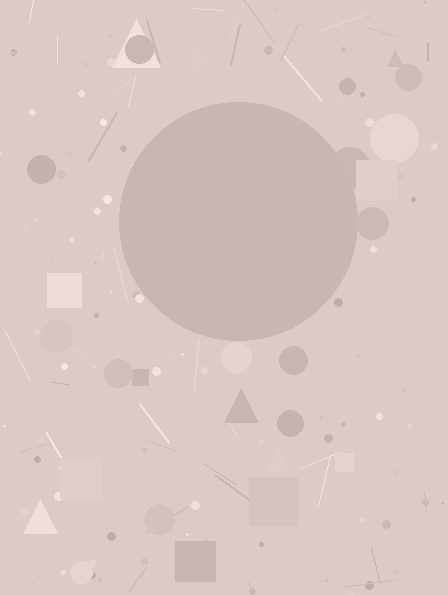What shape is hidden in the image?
A circle is hidden in the image.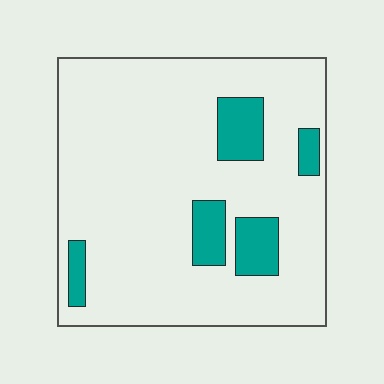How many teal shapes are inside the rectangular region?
5.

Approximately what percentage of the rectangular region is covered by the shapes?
Approximately 15%.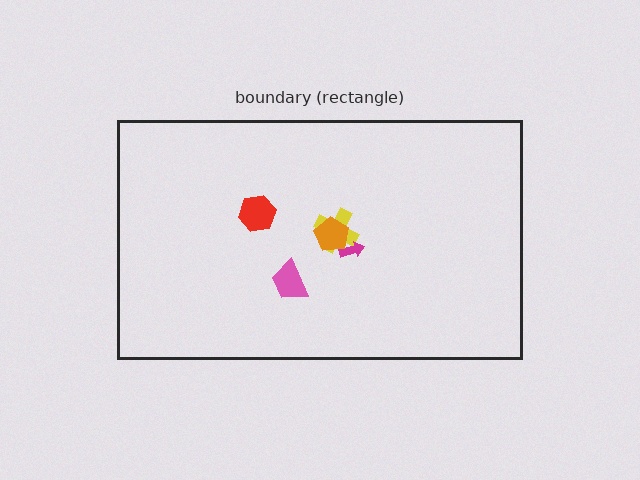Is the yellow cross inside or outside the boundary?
Inside.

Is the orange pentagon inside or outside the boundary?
Inside.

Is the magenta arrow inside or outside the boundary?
Inside.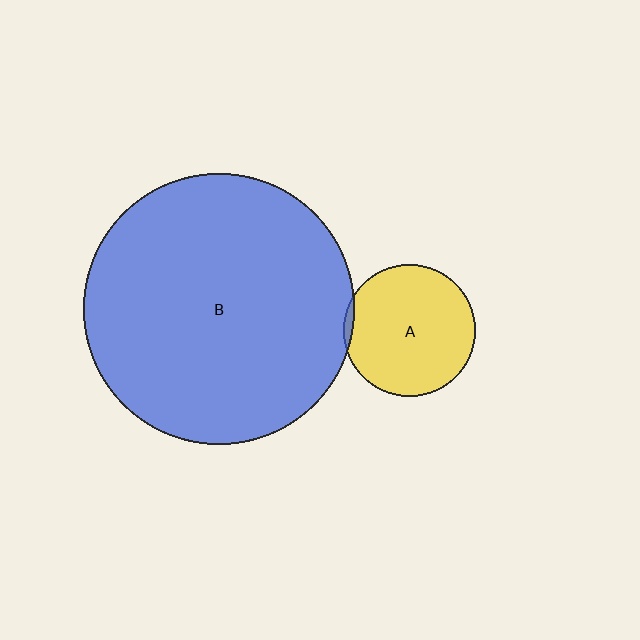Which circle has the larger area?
Circle B (blue).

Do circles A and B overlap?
Yes.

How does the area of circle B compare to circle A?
Approximately 4.3 times.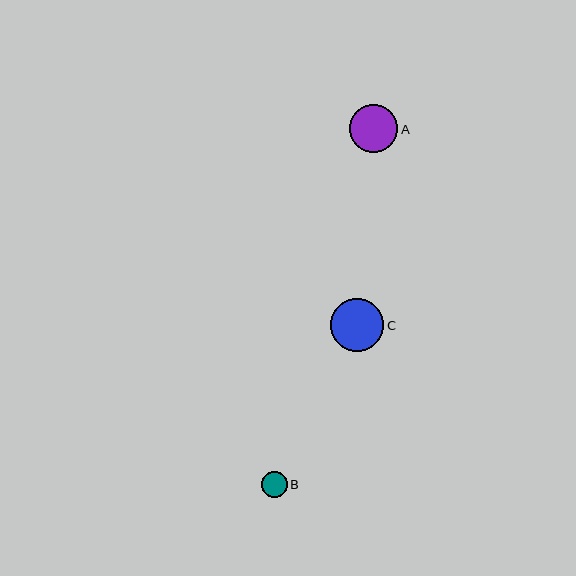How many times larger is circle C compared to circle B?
Circle C is approximately 2.1 times the size of circle B.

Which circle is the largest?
Circle C is the largest with a size of approximately 53 pixels.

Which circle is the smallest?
Circle B is the smallest with a size of approximately 26 pixels.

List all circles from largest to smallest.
From largest to smallest: C, A, B.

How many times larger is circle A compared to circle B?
Circle A is approximately 1.8 times the size of circle B.